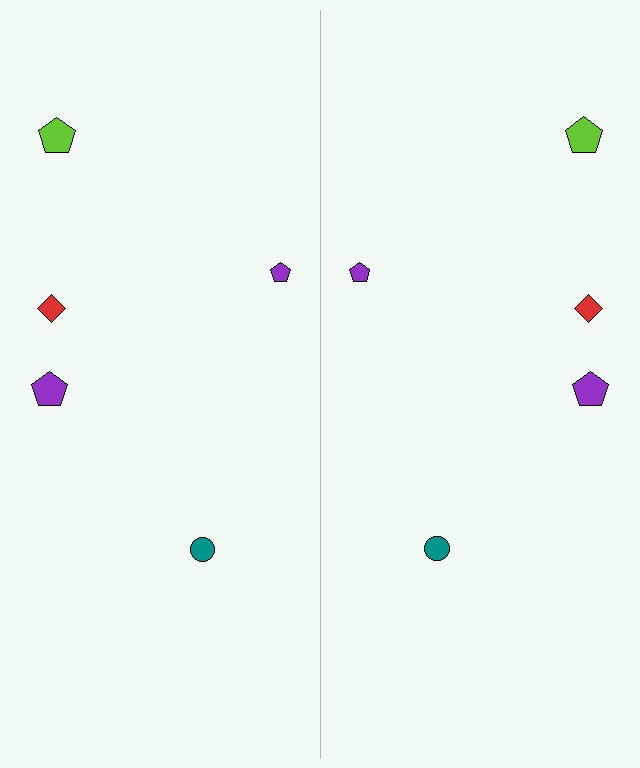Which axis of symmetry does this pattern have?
The pattern has a vertical axis of symmetry running through the center of the image.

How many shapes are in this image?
There are 10 shapes in this image.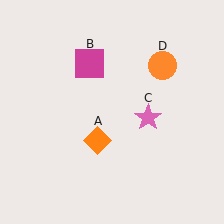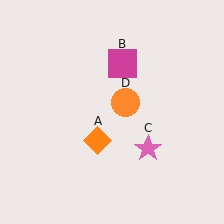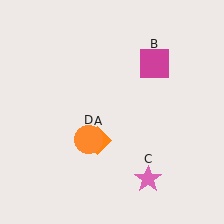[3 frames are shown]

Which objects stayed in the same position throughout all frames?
Orange diamond (object A) remained stationary.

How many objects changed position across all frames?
3 objects changed position: magenta square (object B), pink star (object C), orange circle (object D).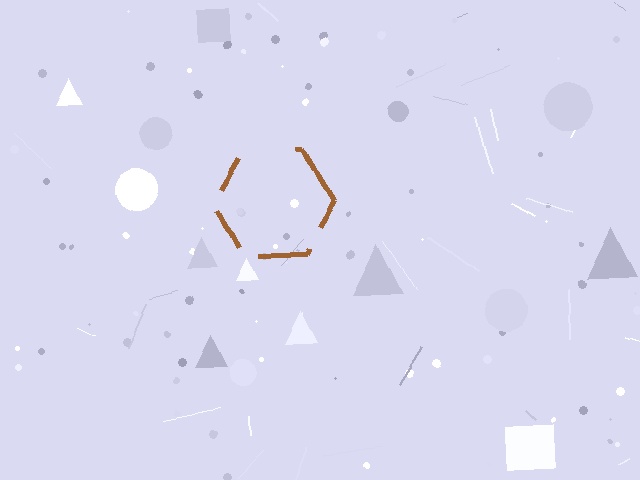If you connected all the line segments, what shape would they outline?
They would outline a hexagon.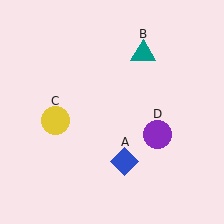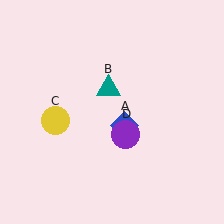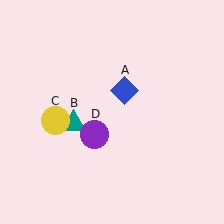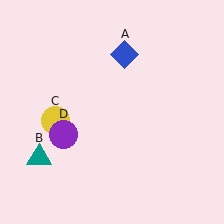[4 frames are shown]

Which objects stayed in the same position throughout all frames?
Yellow circle (object C) remained stationary.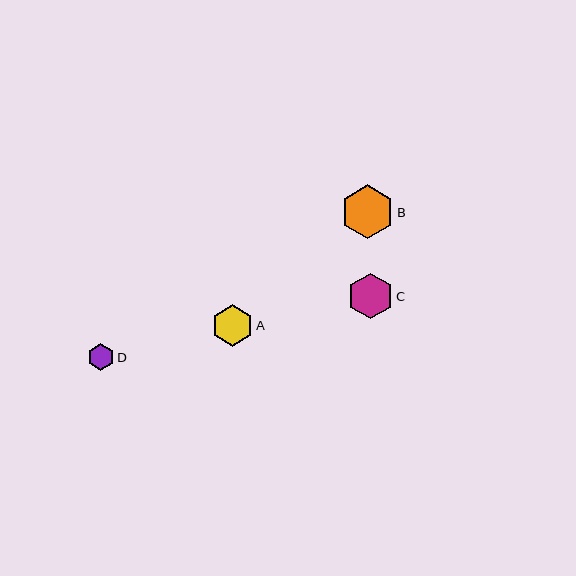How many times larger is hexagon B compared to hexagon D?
Hexagon B is approximately 2.0 times the size of hexagon D.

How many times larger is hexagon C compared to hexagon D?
Hexagon C is approximately 1.7 times the size of hexagon D.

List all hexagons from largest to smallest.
From largest to smallest: B, C, A, D.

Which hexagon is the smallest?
Hexagon D is the smallest with a size of approximately 27 pixels.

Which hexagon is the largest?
Hexagon B is the largest with a size of approximately 54 pixels.